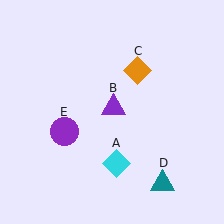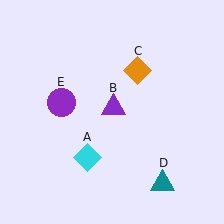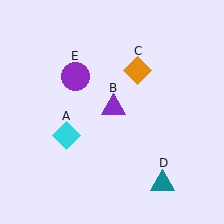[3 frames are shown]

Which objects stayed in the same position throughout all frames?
Purple triangle (object B) and orange diamond (object C) and teal triangle (object D) remained stationary.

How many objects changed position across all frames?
2 objects changed position: cyan diamond (object A), purple circle (object E).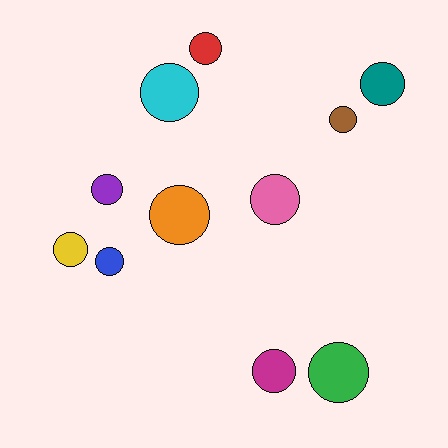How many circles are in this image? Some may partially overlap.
There are 11 circles.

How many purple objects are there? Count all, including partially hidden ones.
There is 1 purple object.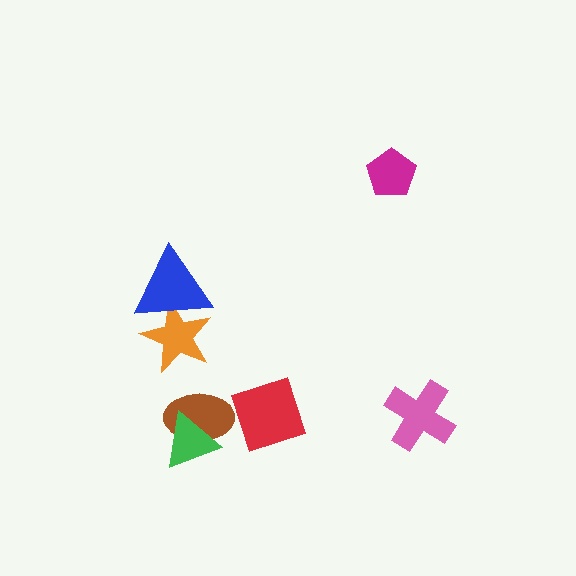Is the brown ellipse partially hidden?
Yes, it is partially covered by another shape.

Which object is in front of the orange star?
The blue triangle is in front of the orange star.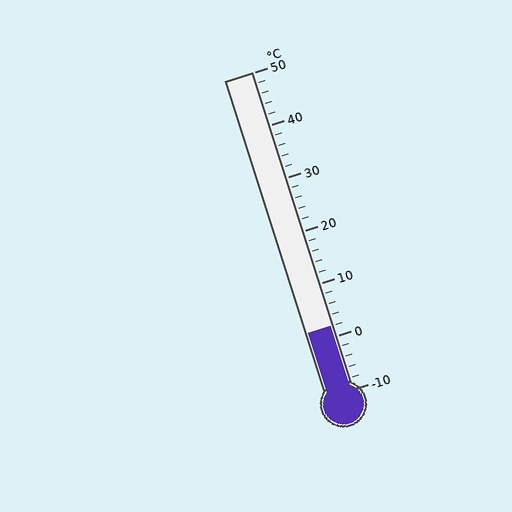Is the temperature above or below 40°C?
The temperature is below 40°C.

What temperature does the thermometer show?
The thermometer shows approximately 2°C.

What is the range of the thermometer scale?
The thermometer scale ranges from -10°C to 50°C.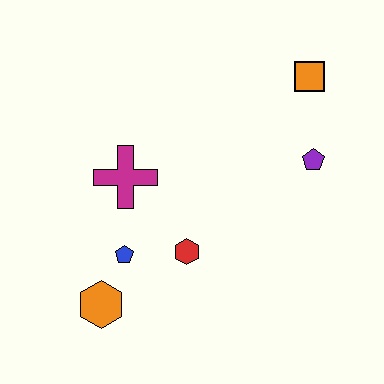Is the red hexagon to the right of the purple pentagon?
No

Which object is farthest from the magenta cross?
The orange square is farthest from the magenta cross.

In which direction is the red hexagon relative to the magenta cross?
The red hexagon is below the magenta cross.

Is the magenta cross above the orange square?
No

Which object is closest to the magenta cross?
The blue pentagon is closest to the magenta cross.